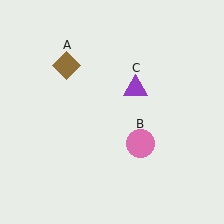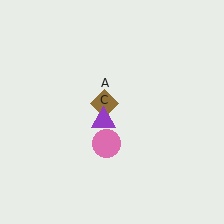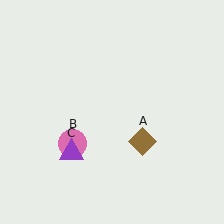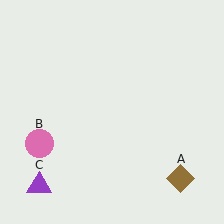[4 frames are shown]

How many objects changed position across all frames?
3 objects changed position: brown diamond (object A), pink circle (object B), purple triangle (object C).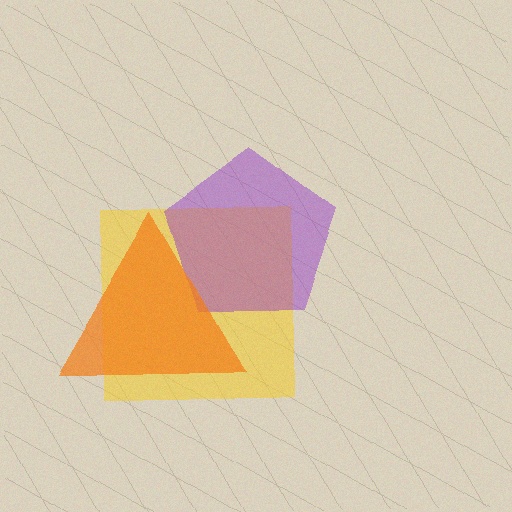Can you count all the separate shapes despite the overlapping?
Yes, there are 3 separate shapes.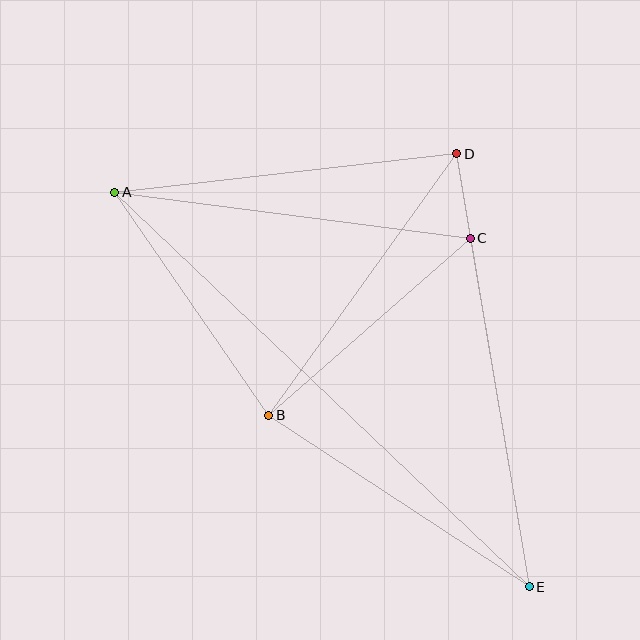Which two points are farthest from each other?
Points A and E are farthest from each other.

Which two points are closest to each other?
Points C and D are closest to each other.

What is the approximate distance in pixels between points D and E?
The distance between D and E is approximately 439 pixels.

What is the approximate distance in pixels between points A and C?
The distance between A and C is approximately 358 pixels.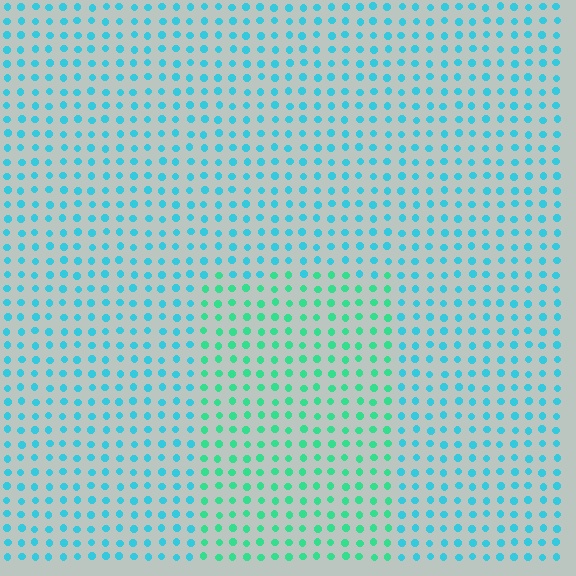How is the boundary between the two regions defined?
The boundary is defined purely by a slight shift in hue (about 36 degrees). Spacing, size, and orientation are identical on both sides.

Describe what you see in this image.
The image is filled with small cyan elements in a uniform arrangement. A rectangle-shaped region is visible where the elements are tinted to a slightly different hue, forming a subtle color boundary.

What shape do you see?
I see a rectangle.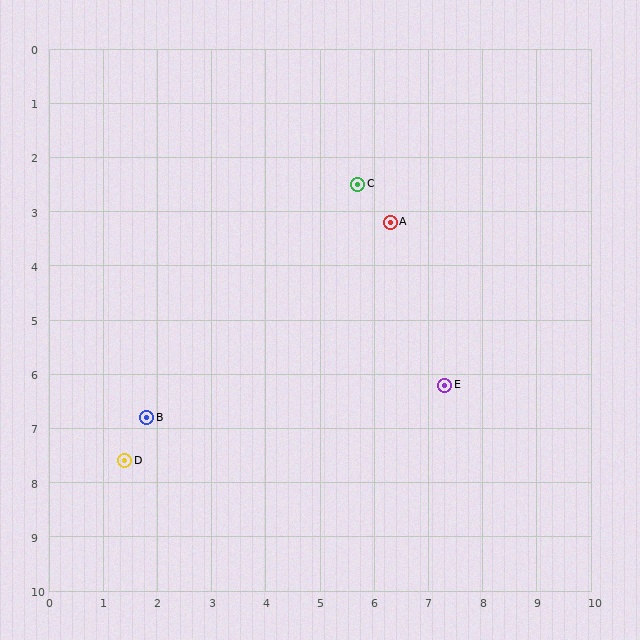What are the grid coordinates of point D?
Point D is at approximately (1.4, 7.6).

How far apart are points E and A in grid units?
Points E and A are about 3.2 grid units apart.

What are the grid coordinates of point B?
Point B is at approximately (1.8, 6.8).